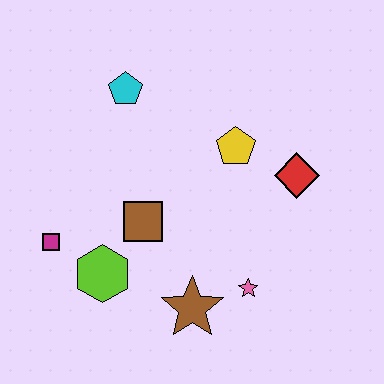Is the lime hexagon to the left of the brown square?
Yes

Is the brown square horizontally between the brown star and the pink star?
No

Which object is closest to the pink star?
The brown star is closest to the pink star.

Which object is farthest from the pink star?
The cyan pentagon is farthest from the pink star.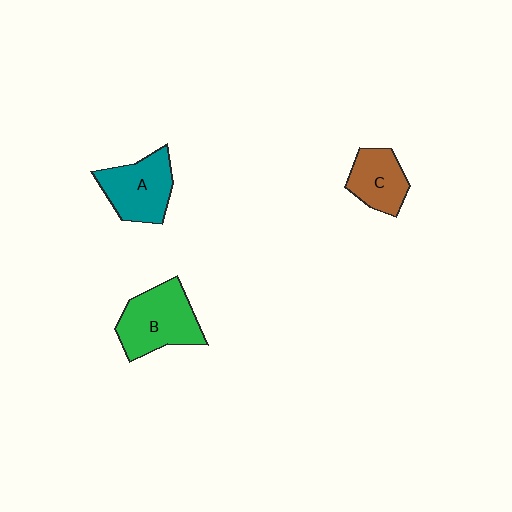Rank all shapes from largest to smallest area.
From largest to smallest: B (green), A (teal), C (brown).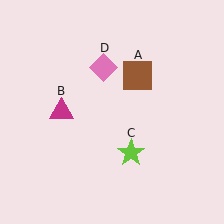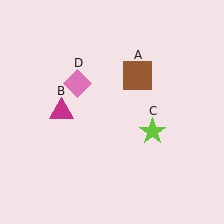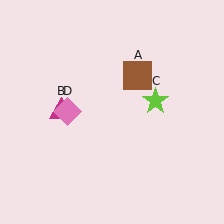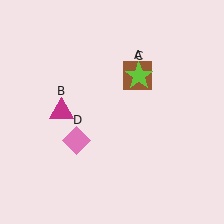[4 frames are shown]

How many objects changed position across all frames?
2 objects changed position: lime star (object C), pink diamond (object D).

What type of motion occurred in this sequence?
The lime star (object C), pink diamond (object D) rotated counterclockwise around the center of the scene.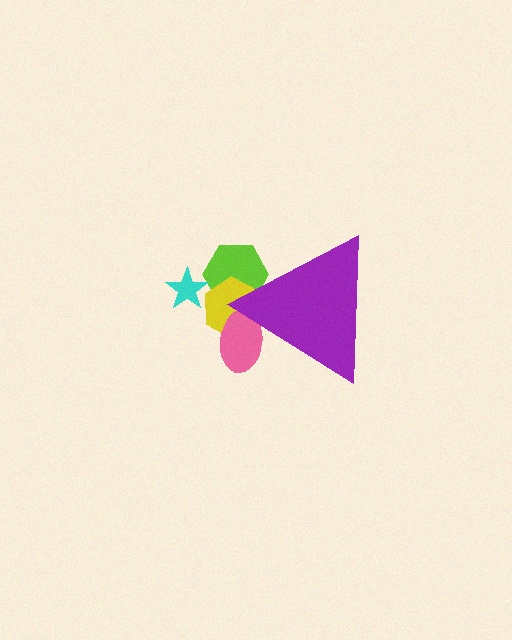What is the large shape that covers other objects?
A purple triangle.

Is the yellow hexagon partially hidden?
Yes, the yellow hexagon is partially hidden behind the purple triangle.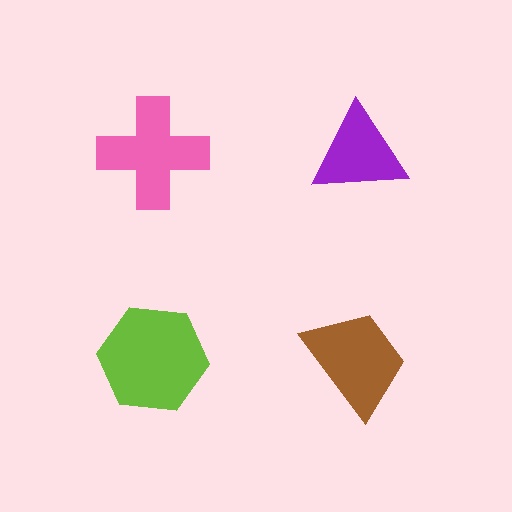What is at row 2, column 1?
A lime hexagon.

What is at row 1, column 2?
A purple triangle.